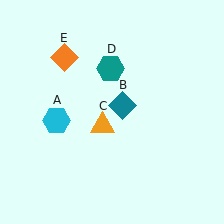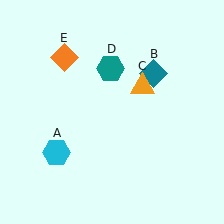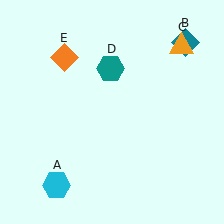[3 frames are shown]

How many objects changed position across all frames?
3 objects changed position: cyan hexagon (object A), teal diamond (object B), orange triangle (object C).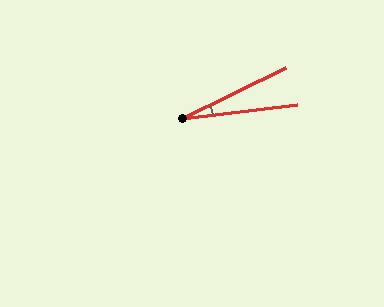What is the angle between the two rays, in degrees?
Approximately 19 degrees.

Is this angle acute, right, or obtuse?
It is acute.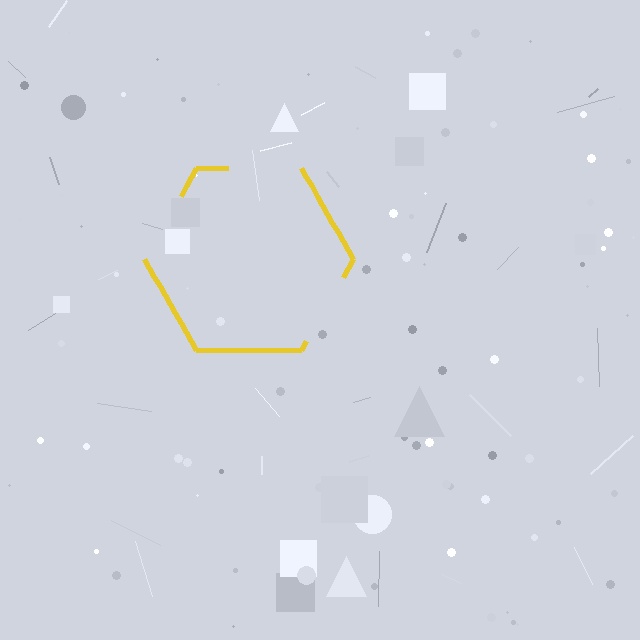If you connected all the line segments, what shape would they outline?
They would outline a hexagon.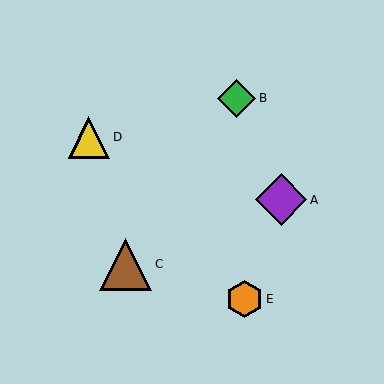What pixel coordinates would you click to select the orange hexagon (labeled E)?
Click at (245, 299) to select the orange hexagon E.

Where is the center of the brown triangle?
The center of the brown triangle is at (125, 265).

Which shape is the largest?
The brown triangle (labeled C) is the largest.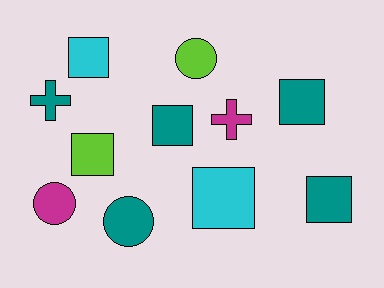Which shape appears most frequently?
Square, with 6 objects.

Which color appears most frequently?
Teal, with 5 objects.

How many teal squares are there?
There are 3 teal squares.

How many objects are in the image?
There are 11 objects.